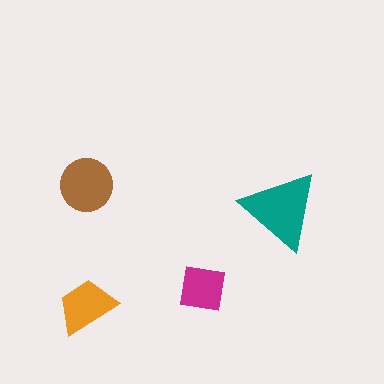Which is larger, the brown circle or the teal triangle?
The teal triangle.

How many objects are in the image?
There are 4 objects in the image.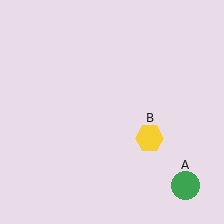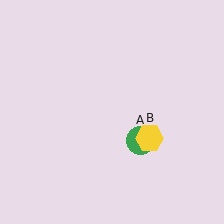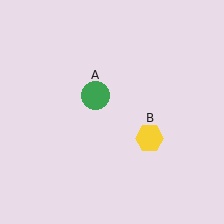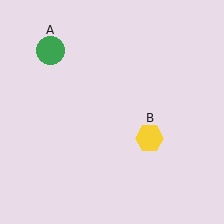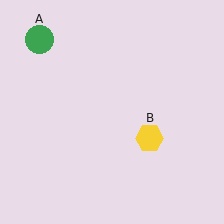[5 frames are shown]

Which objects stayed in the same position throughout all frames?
Yellow hexagon (object B) remained stationary.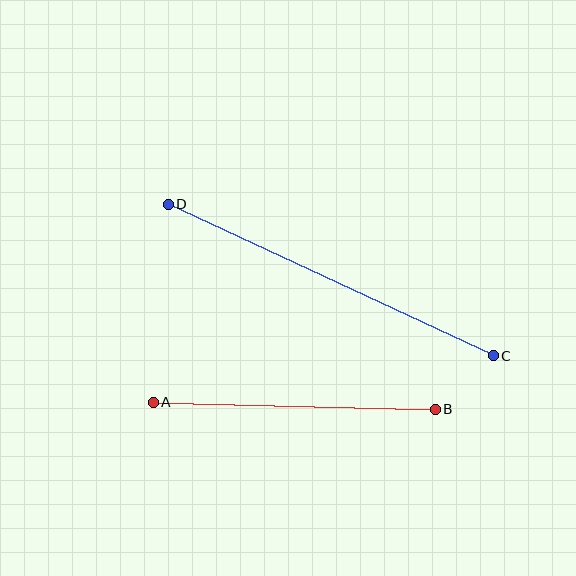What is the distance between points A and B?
The distance is approximately 282 pixels.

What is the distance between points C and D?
The distance is approximately 359 pixels.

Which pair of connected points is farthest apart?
Points C and D are farthest apart.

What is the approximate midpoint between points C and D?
The midpoint is at approximately (331, 280) pixels.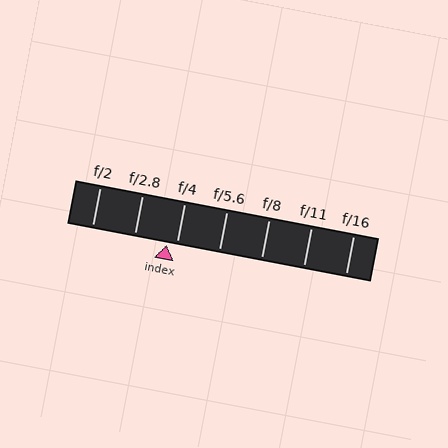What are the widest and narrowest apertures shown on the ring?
The widest aperture shown is f/2 and the narrowest is f/16.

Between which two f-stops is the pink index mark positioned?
The index mark is between f/2.8 and f/4.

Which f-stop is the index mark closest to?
The index mark is closest to f/4.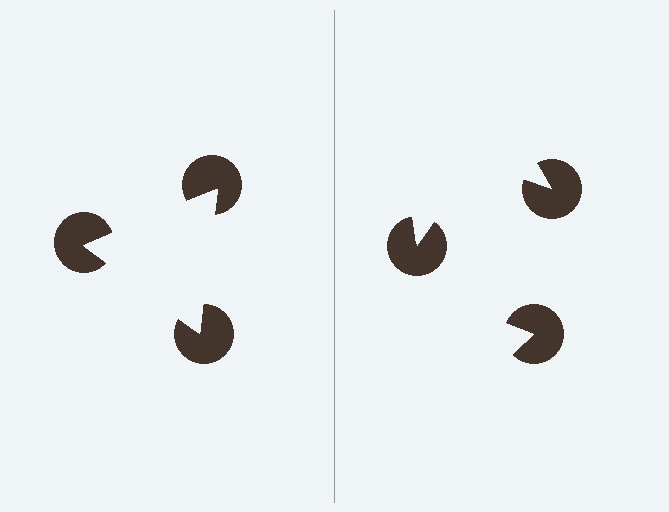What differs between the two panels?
The pac-man discs are positioned identically on both sides; only the wedge orientations differ. On the left they align to a triangle; on the right they are misaligned.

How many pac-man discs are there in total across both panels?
6 — 3 on each side.